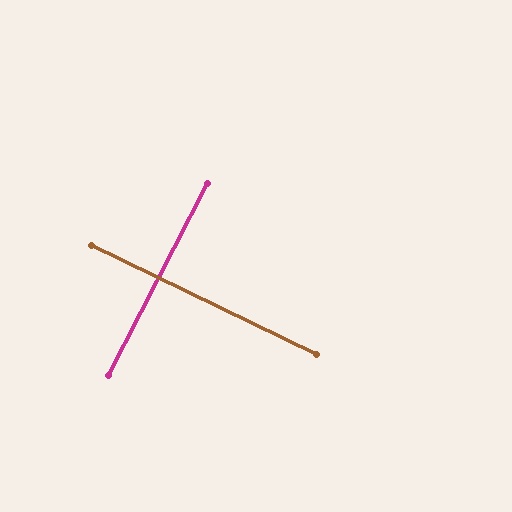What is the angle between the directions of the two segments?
Approximately 89 degrees.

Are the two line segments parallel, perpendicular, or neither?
Perpendicular — they meet at approximately 89°.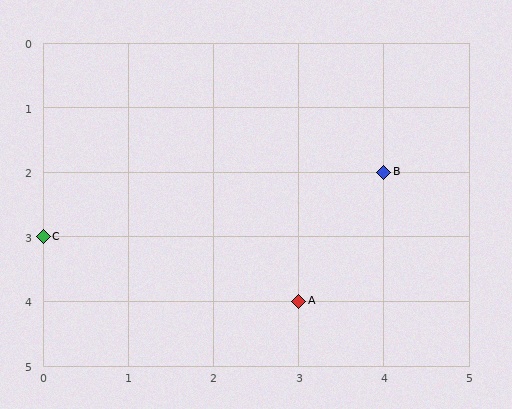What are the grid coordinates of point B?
Point B is at grid coordinates (4, 2).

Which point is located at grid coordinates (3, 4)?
Point A is at (3, 4).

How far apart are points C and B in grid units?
Points C and B are 4 columns and 1 row apart (about 4.1 grid units diagonally).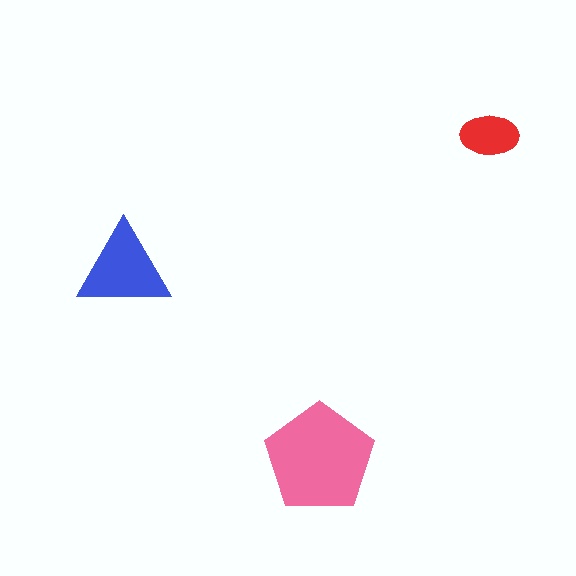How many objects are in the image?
There are 3 objects in the image.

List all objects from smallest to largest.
The red ellipse, the blue triangle, the pink pentagon.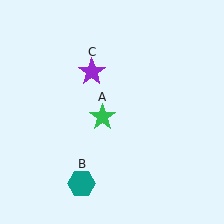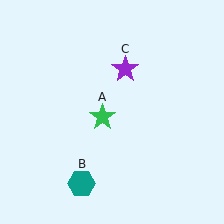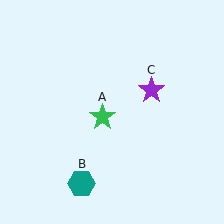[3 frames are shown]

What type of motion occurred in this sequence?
The purple star (object C) rotated clockwise around the center of the scene.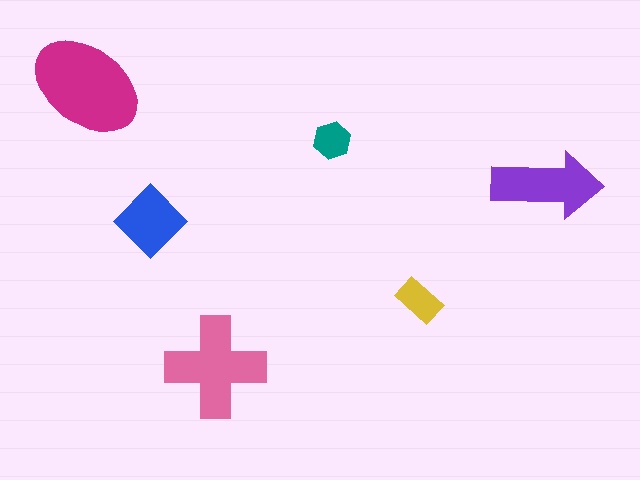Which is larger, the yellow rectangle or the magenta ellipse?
The magenta ellipse.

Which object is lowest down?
The pink cross is bottommost.